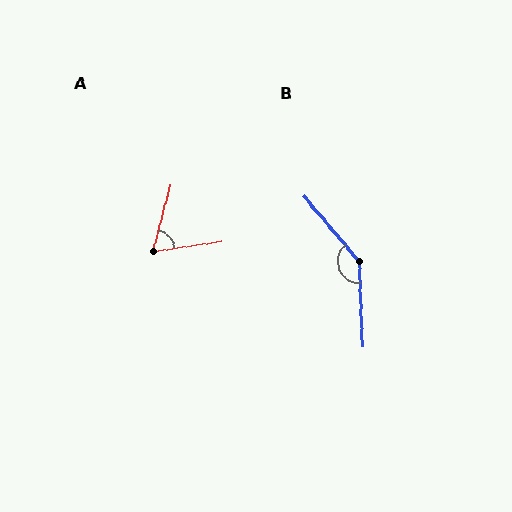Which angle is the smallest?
A, at approximately 66 degrees.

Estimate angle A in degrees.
Approximately 66 degrees.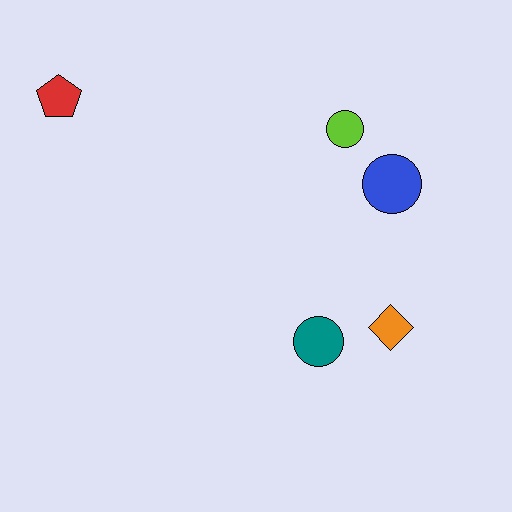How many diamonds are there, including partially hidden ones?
There is 1 diamond.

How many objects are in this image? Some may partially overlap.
There are 5 objects.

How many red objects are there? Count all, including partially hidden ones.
There is 1 red object.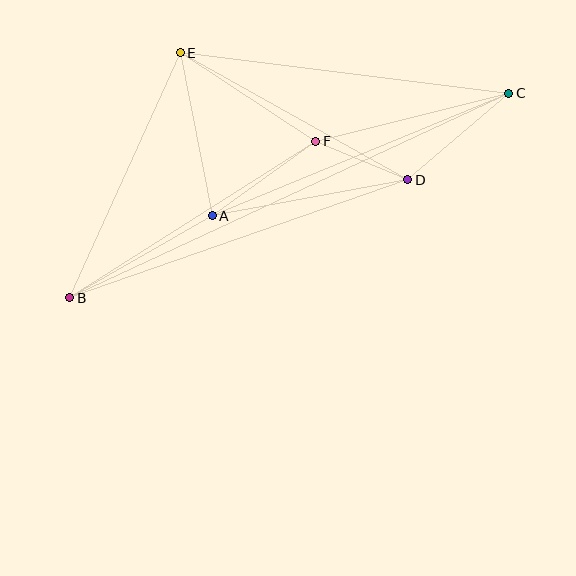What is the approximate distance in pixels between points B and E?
The distance between B and E is approximately 269 pixels.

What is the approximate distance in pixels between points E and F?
The distance between E and F is approximately 162 pixels.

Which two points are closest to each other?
Points D and F are closest to each other.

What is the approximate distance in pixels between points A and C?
The distance between A and C is approximately 321 pixels.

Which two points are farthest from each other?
Points B and C are farthest from each other.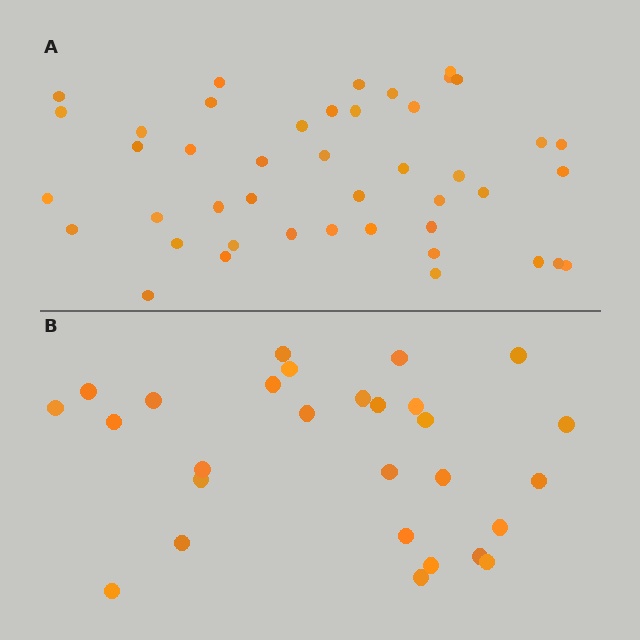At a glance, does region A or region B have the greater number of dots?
Region A (the top region) has more dots.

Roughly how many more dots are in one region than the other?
Region A has approximately 15 more dots than region B.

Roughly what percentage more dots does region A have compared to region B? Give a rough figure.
About 55% more.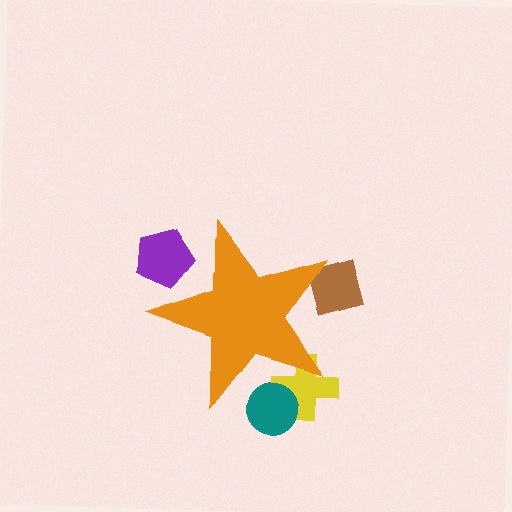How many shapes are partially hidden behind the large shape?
4 shapes are partially hidden.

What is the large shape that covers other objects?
An orange star.